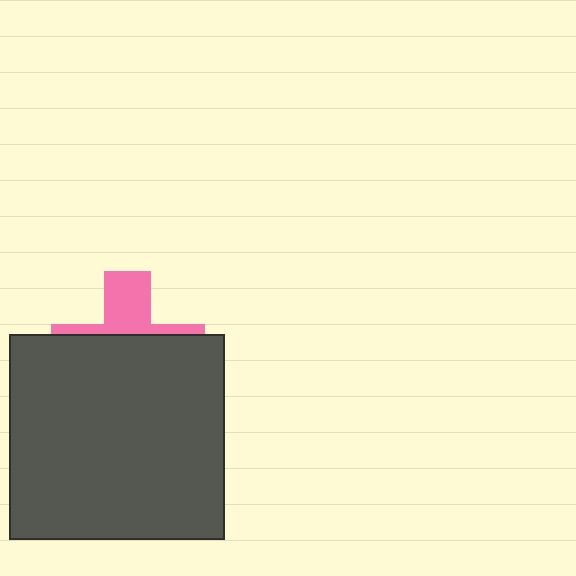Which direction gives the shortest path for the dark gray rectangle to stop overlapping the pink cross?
Moving down gives the shortest separation.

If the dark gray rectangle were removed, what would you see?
You would see the complete pink cross.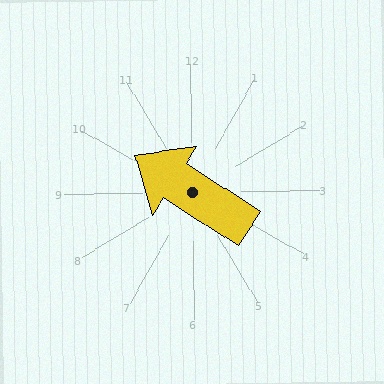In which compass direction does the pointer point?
Northwest.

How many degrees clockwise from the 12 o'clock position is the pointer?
Approximately 304 degrees.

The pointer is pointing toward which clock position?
Roughly 10 o'clock.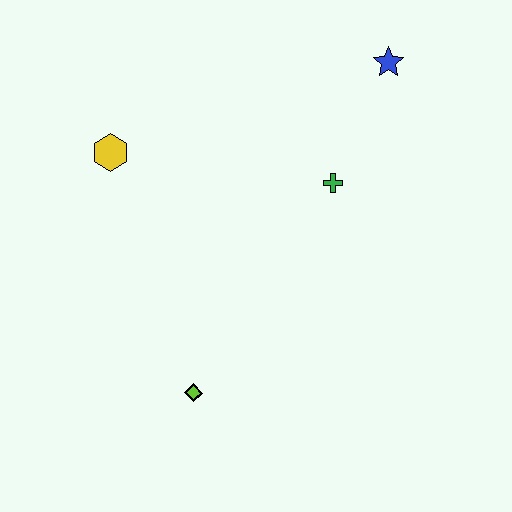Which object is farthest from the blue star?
The lime diamond is farthest from the blue star.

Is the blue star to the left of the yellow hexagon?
No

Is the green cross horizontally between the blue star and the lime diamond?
Yes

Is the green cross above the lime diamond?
Yes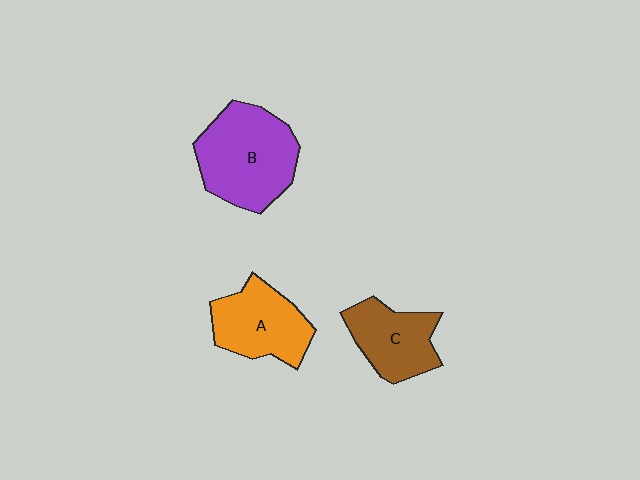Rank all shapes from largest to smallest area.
From largest to smallest: B (purple), A (orange), C (brown).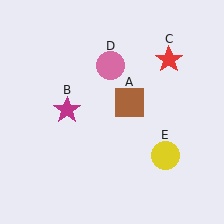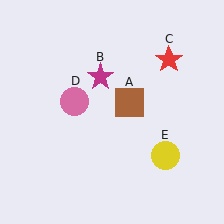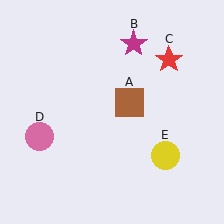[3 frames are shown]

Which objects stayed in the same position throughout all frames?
Brown square (object A) and red star (object C) and yellow circle (object E) remained stationary.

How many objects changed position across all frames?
2 objects changed position: magenta star (object B), pink circle (object D).